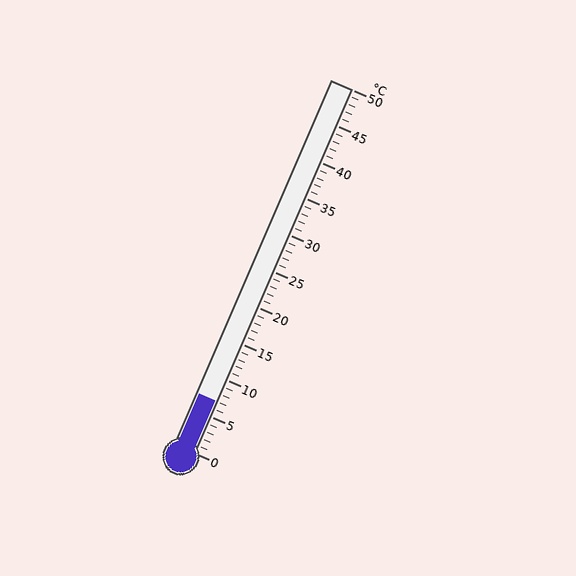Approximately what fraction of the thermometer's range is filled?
The thermometer is filled to approximately 15% of its range.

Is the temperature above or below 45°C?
The temperature is below 45°C.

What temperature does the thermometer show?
The thermometer shows approximately 7°C.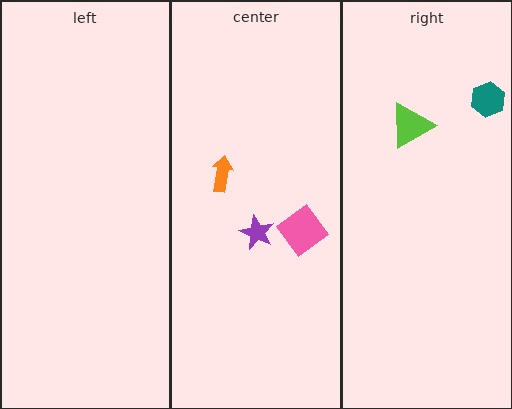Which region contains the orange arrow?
The center region.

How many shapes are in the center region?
3.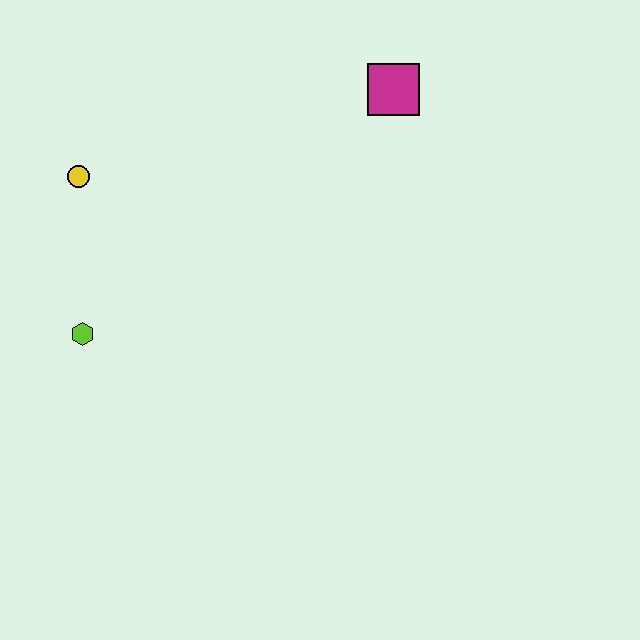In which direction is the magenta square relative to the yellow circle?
The magenta square is to the right of the yellow circle.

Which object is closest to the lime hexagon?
The yellow circle is closest to the lime hexagon.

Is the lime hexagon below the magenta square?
Yes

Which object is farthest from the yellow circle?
The magenta square is farthest from the yellow circle.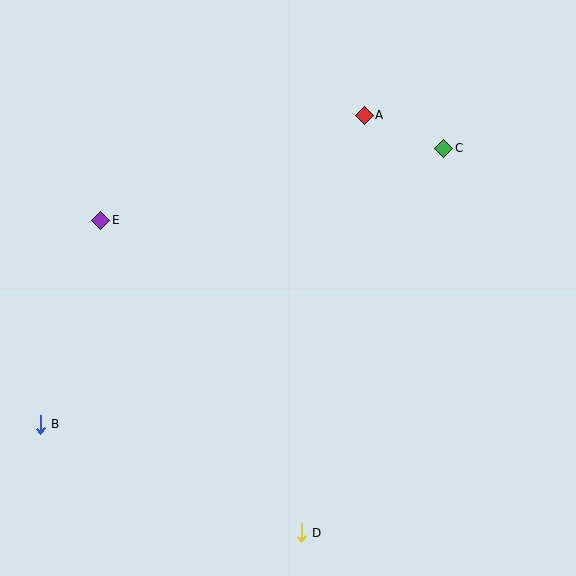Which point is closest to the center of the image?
Point A at (364, 115) is closest to the center.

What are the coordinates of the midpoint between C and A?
The midpoint between C and A is at (404, 132).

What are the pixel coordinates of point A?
Point A is at (364, 115).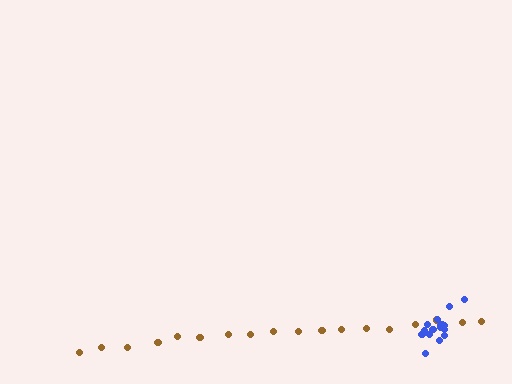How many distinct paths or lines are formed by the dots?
There are 2 distinct paths.